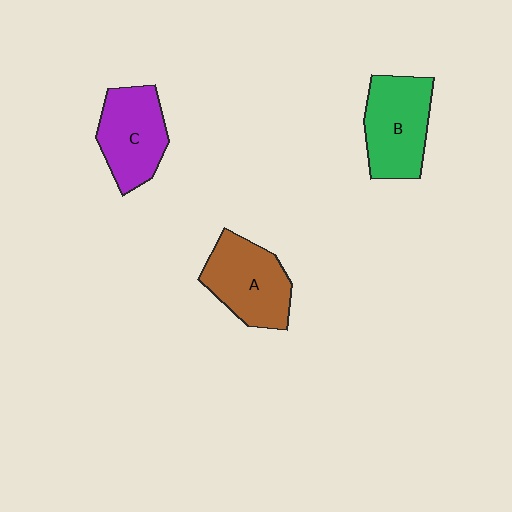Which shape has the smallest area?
Shape C (purple).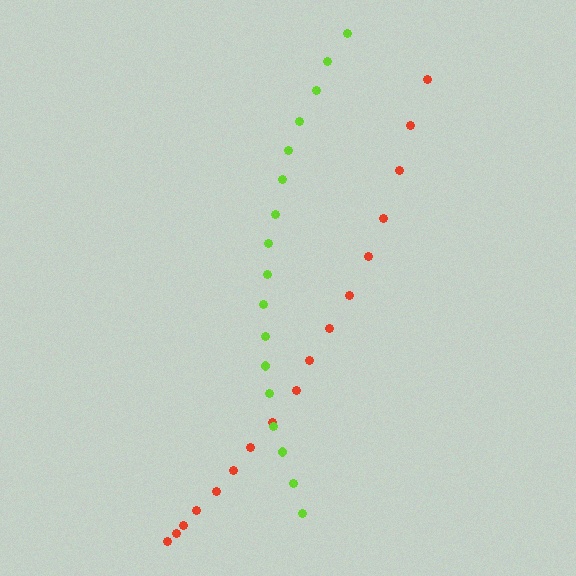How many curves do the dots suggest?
There are 2 distinct paths.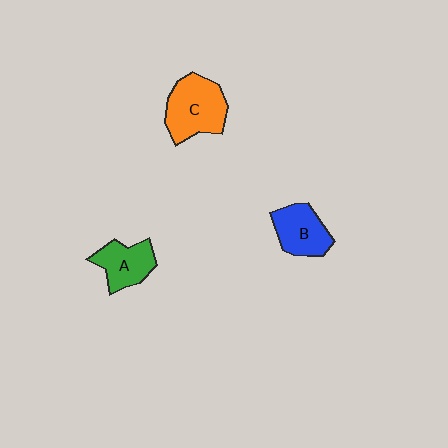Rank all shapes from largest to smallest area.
From largest to smallest: C (orange), B (blue), A (green).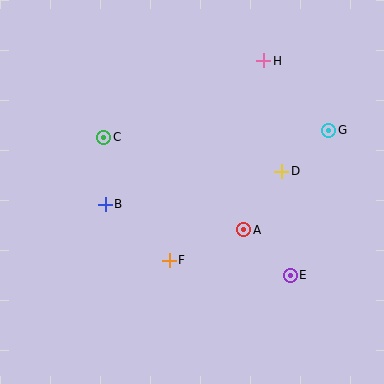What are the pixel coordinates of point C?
Point C is at (104, 137).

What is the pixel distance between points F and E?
The distance between F and E is 122 pixels.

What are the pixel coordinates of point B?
Point B is at (105, 204).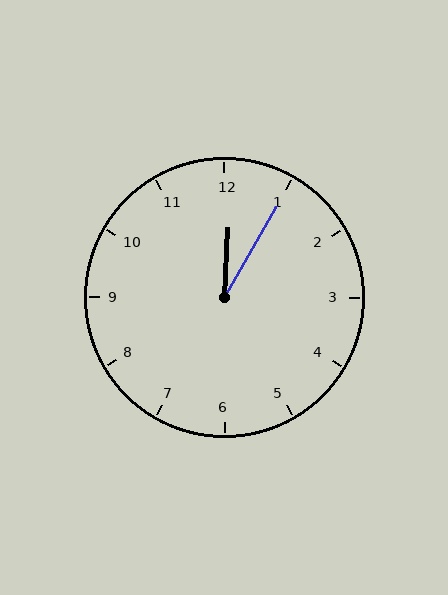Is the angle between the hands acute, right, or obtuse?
It is acute.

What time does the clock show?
12:05.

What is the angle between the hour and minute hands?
Approximately 28 degrees.